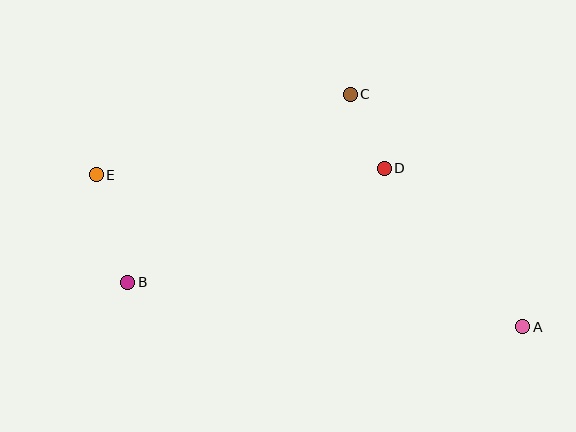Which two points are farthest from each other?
Points A and E are farthest from each other.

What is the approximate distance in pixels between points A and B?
The distance between A and B is approximately 397 pixels.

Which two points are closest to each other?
Points C and D are closest to each other.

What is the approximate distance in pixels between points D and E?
The distance between D and E is approximately 288 pixels.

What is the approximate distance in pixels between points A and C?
The distance between A and C is approximately 289 pixels.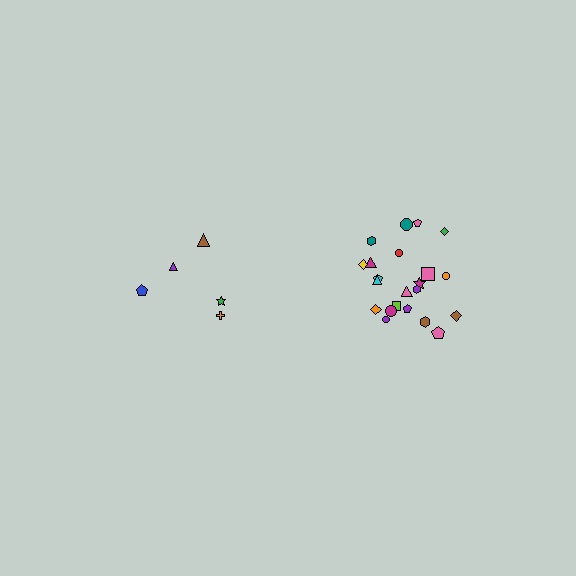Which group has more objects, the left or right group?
The right group.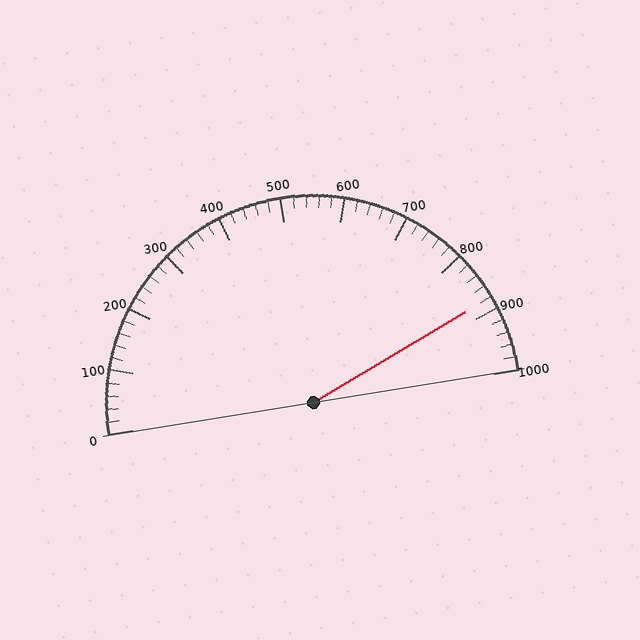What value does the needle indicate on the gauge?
The needle indicates approximately 880.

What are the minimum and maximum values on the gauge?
The gauge ranges from 0 to 1000.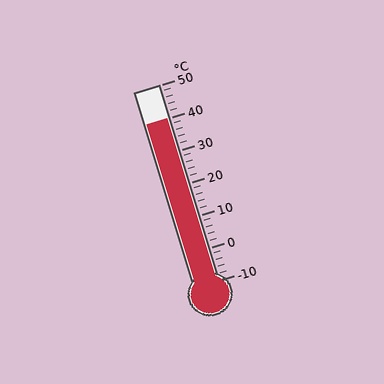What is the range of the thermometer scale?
The thermometer scale ranges from -10°C to 50°C.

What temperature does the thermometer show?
The thermometer shows approximately 40°C.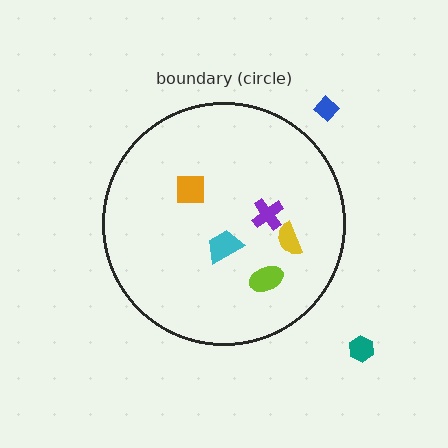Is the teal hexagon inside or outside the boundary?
Outside.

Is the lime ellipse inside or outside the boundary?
Inside.